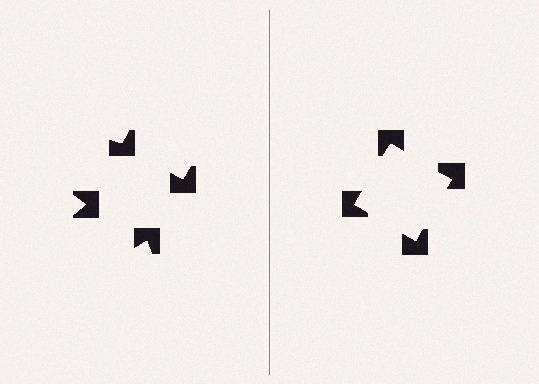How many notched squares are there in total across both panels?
8 — 4 on each side.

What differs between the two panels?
The notched squares are positioned identically on both sides; only the wedge orientations differ. On the right they align to a square; on the left they are misaligned.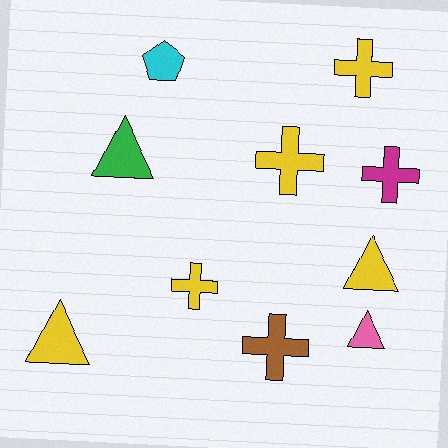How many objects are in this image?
There are 10 objects.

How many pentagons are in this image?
There is 1 pentagon.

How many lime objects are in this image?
There are no lime objects.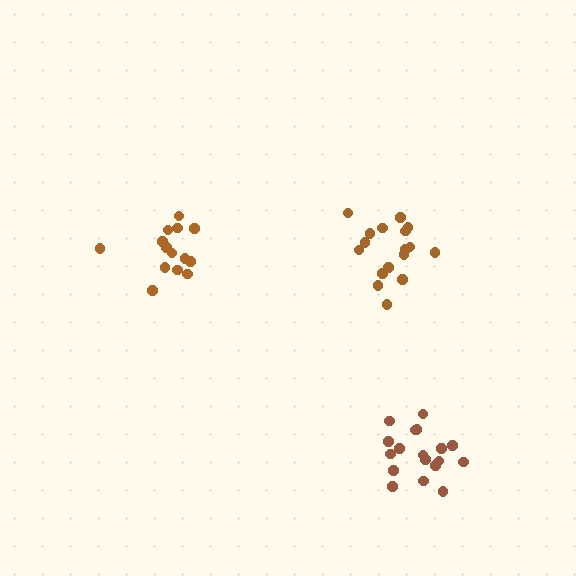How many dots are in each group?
Group 1: 18 dots, Group 2: 17 dots, Group 3: 14 dots (49 total).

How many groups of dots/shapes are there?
There are 3 groups.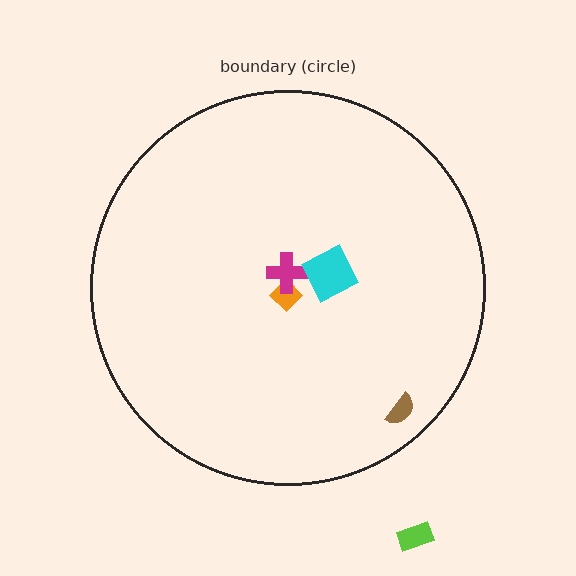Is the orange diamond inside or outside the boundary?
Inside.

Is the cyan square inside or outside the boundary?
Inside.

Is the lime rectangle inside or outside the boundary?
Outside.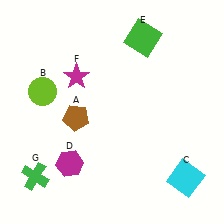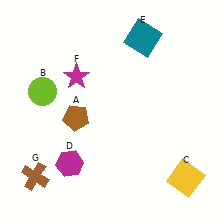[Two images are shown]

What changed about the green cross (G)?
In Image 1, G is green. In Image 2, it changed to brown.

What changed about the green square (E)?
In Image 1, E is green. In Image 2, it changed to teal.